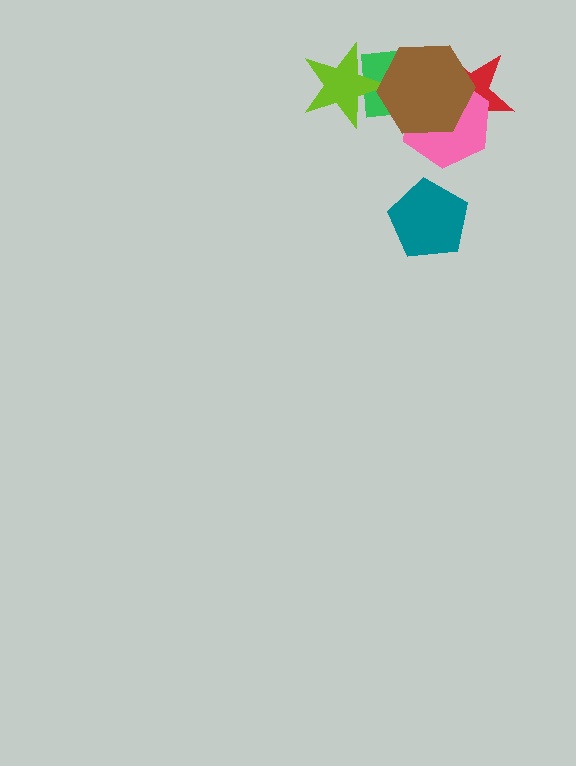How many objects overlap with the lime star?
2 objects overlap with the lime star.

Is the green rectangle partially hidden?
Yes, it is partially covered by another shape.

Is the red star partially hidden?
Yes, it is partially covered by another shape.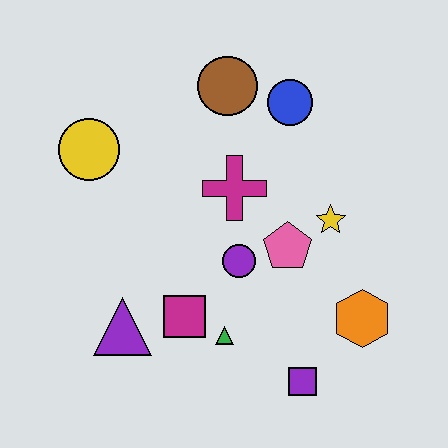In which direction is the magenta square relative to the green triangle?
The magenta square is to the left of the green triangle.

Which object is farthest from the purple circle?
The yellow circle is farthest from the purple circle.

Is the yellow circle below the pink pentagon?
No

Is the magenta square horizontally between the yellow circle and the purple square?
Yes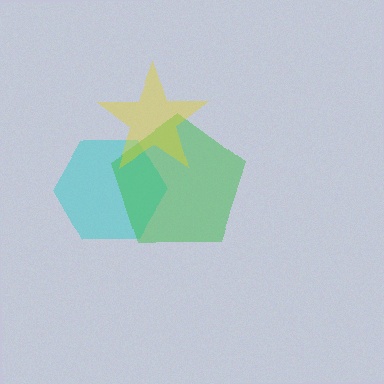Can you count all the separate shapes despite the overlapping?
Yes, there are 3 separate shapes.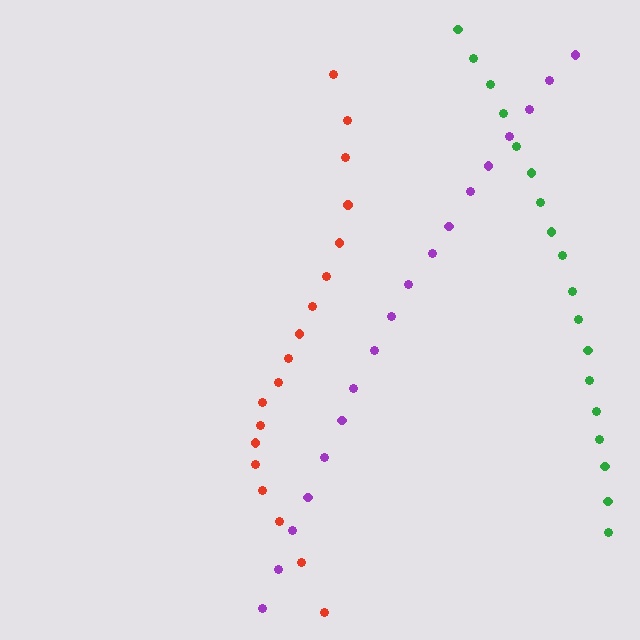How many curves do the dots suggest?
There are 3 distinct paths.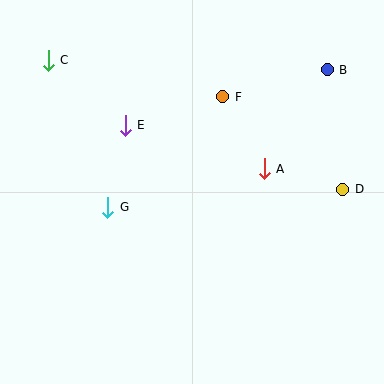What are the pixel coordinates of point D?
Point D is at (343, 189).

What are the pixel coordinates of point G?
Point G is at (108, 207).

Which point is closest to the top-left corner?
Point C is closest to the top-left corner.